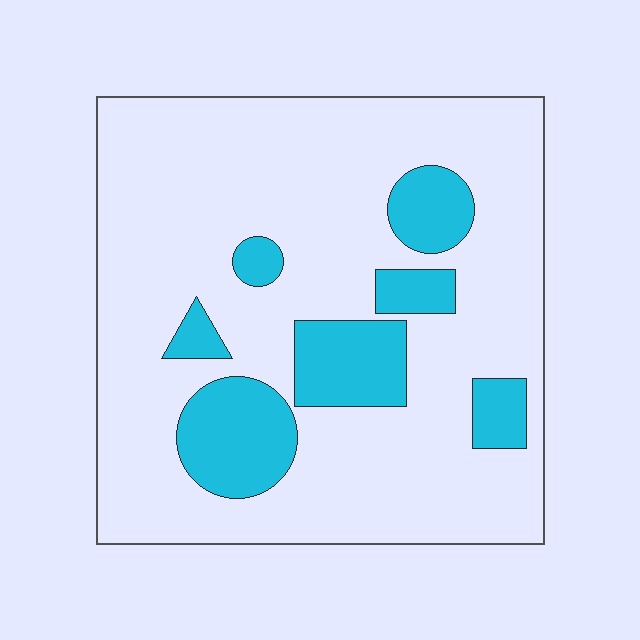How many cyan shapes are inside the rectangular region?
7.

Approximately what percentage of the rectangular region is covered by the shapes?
Approximately 20%.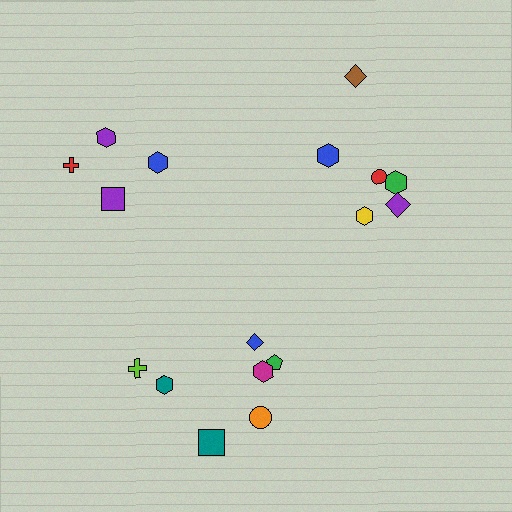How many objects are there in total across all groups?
There are 17 objects.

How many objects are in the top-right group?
There are 6 objects.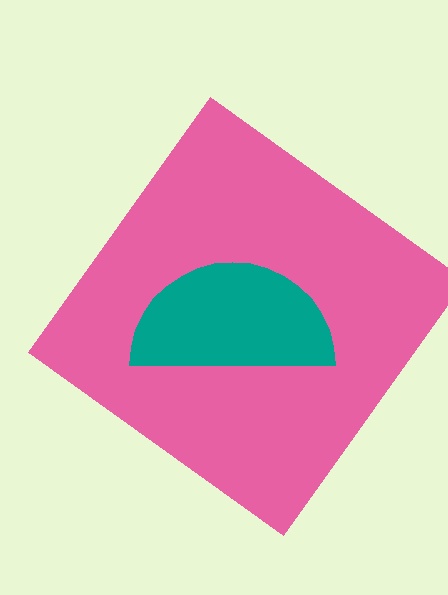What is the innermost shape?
The teal semicircle.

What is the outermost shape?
The pink diamond.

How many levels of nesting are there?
2.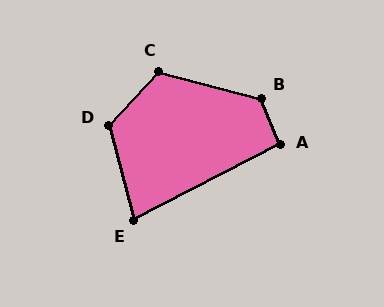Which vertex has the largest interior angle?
B, at approximately 127 degrees.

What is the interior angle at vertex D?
Approximately 122 degrees (obtuse).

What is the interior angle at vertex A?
Approximately 95 degrees (obtuse).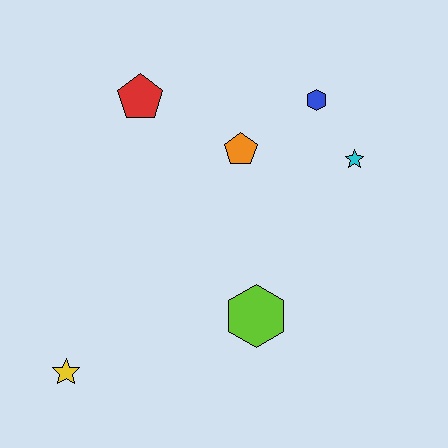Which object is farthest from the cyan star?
The yellow star is farthest from the cyan star.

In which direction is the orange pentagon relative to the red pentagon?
The orange pentagon is to the right of the red pentagon.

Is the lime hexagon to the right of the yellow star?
Yes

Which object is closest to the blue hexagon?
The cyan star is closest to the blue hexagon.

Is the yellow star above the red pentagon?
No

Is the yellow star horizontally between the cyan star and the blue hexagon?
No